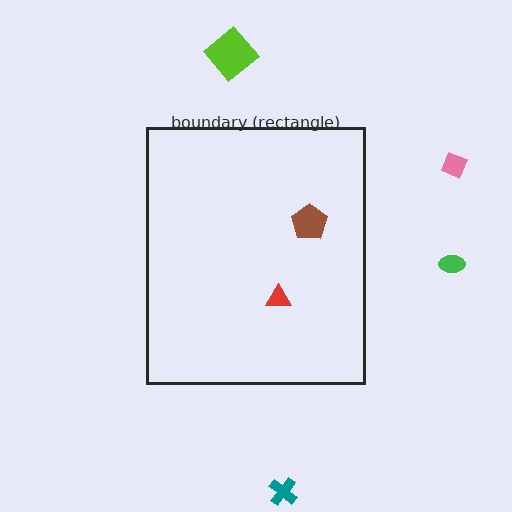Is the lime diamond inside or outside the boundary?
Outside.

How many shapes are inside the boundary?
2 inside, 4 outside.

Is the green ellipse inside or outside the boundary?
Outside.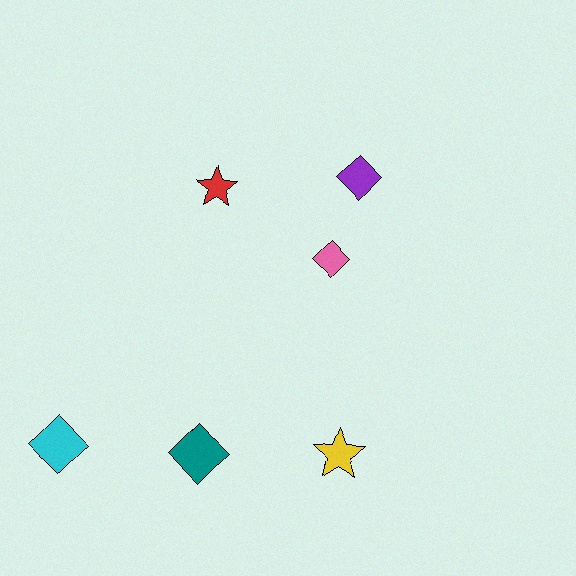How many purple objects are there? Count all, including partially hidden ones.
There is 1 purple object.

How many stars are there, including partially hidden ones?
There are 2 stars.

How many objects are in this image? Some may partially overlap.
There are 6 objects.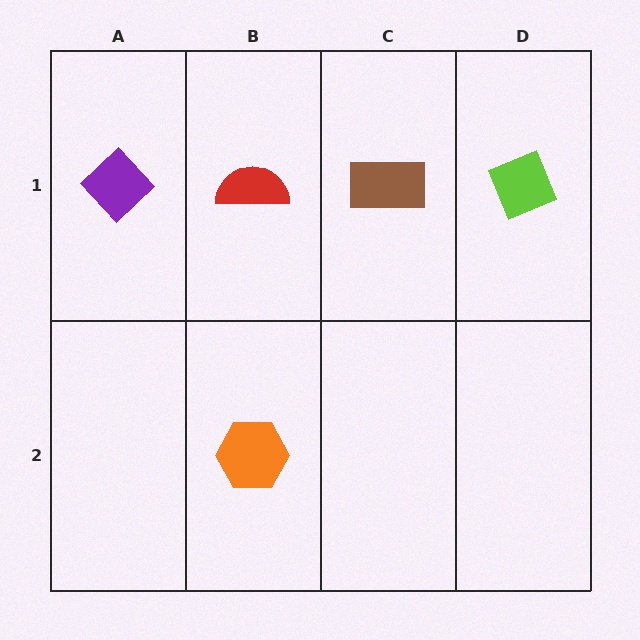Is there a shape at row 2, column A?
No, that cell is empty.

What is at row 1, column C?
A brown rectangle.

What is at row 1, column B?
A red semicircle.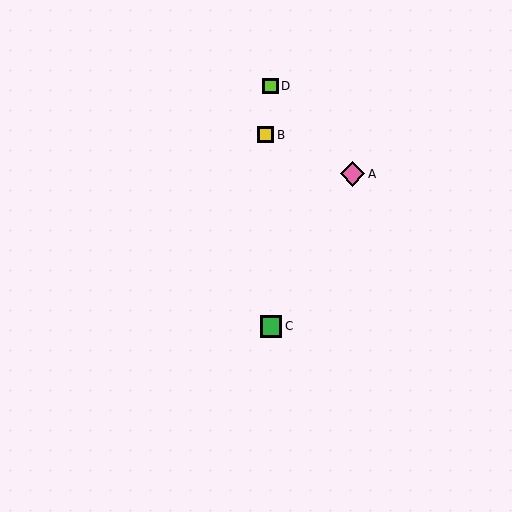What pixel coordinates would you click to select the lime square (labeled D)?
Click at (271, 86) to select the lime square D.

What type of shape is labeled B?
Shape B is a yellow square.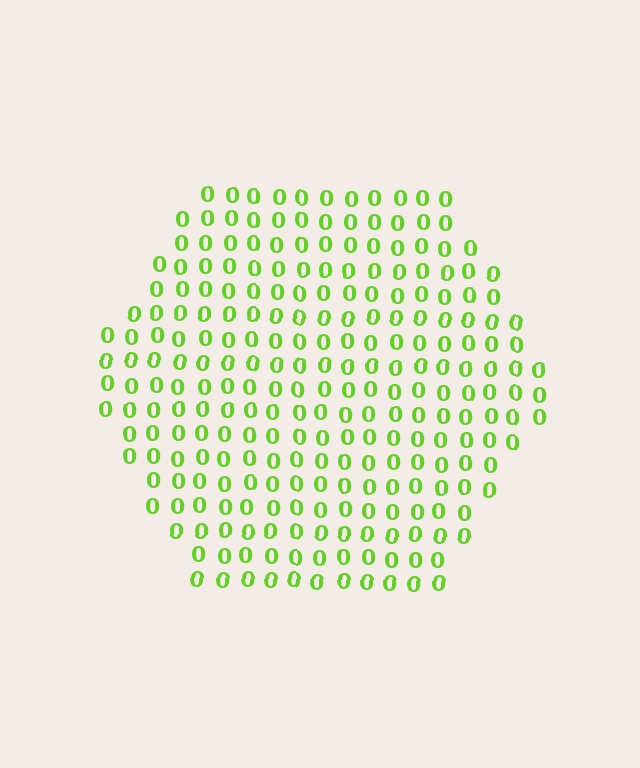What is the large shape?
The large shape is a hexagon.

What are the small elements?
The small elements are digit 0's.